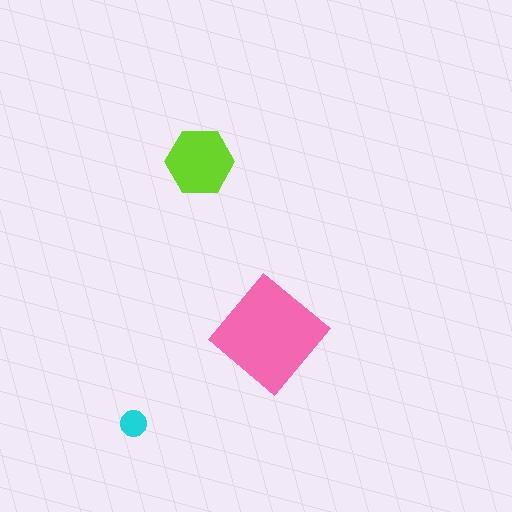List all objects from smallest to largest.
The cyan circle, the lime hexagon, the pink diamond.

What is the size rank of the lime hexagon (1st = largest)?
2nd.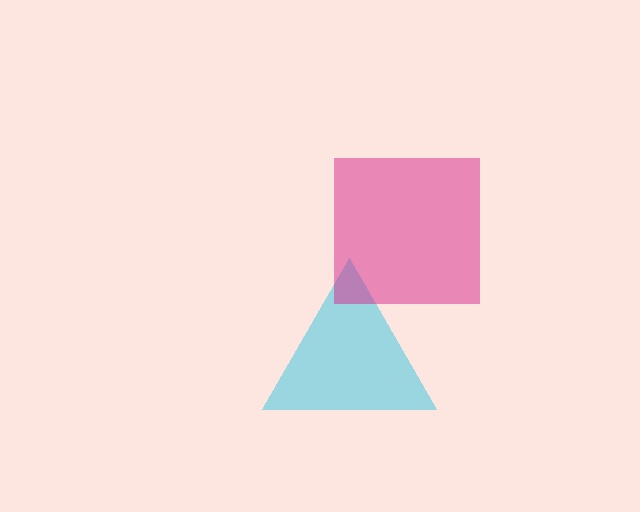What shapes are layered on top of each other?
The layered shapes are: a cyan triangle, a magenta square.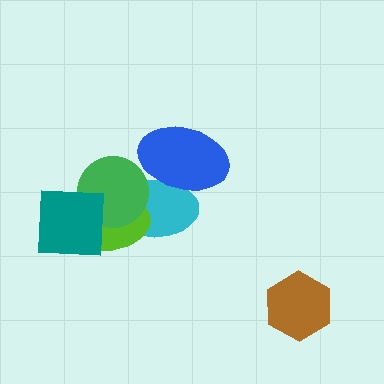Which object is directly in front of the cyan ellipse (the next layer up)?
The lime ellipse is directly in front of the cyan ellipse.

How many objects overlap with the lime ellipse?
3 objects overlap with the lime ellipse.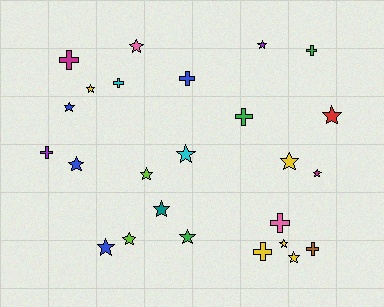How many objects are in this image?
There are 25 objects.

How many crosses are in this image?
There are 9 crosses.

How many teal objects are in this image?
There is 1 teal object.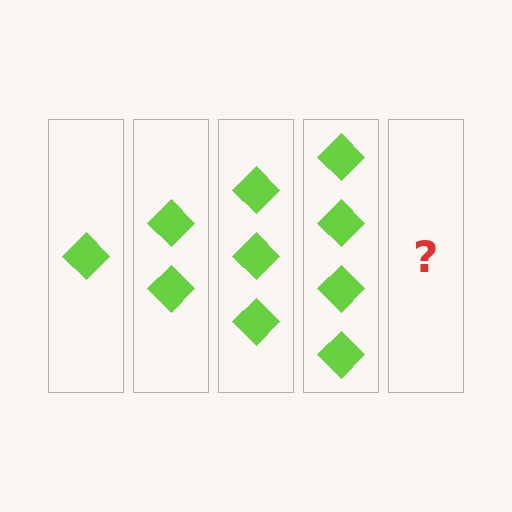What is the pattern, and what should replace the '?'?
The pattern is that each step adds one more diamond. The '?' should be 5 diamonds.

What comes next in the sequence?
The next element should be 5 diamonds.